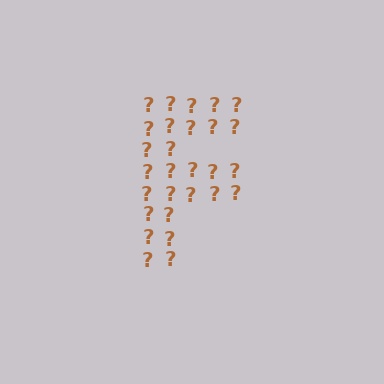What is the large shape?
The large shape is the letter F.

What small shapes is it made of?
It is made of small question marks.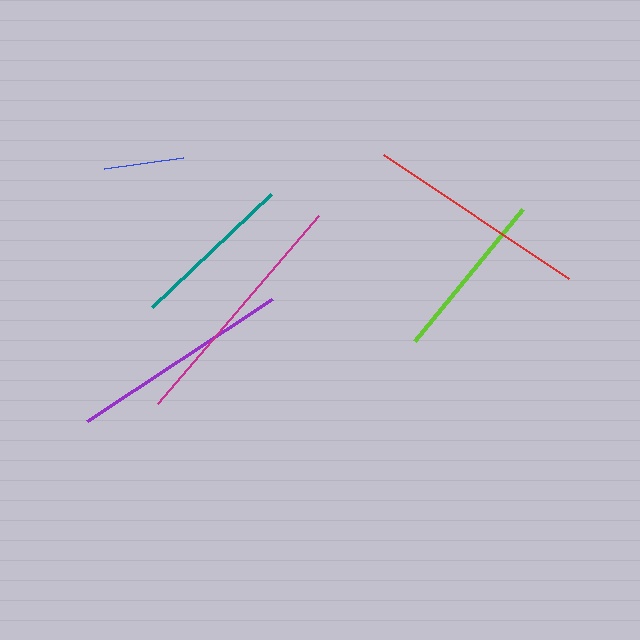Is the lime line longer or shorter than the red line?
The red line is longer than the lime line.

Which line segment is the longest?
The magenta line is the longest at approximately 247 pixels.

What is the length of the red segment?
The red segment is approximately 223 pixels long.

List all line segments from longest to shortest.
From longest to shortest: magenta, red, purple, lime, teal, blue.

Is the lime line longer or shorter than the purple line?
The purple line is longer than the lime line.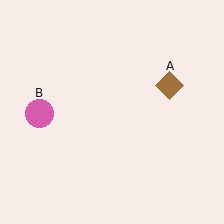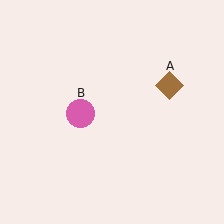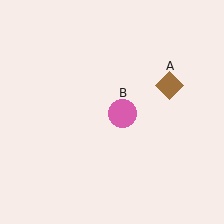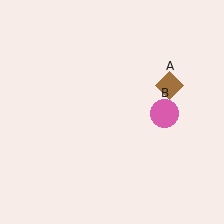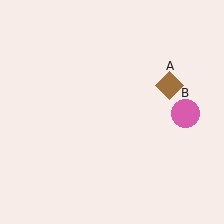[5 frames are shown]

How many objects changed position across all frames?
1 object changed position: pink circle (object B).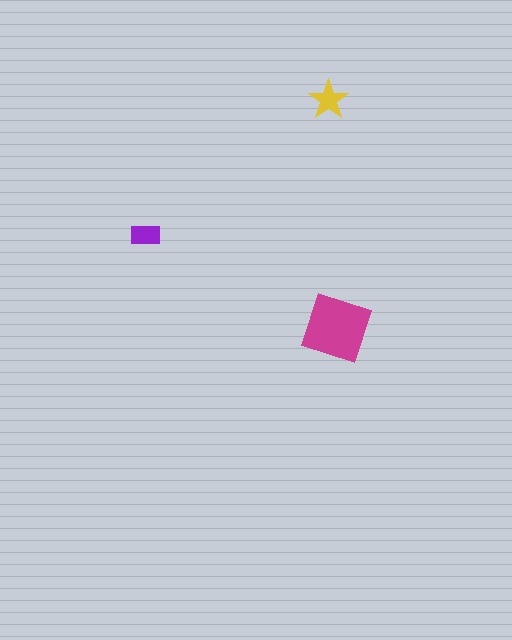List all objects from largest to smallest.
The magenta square, the yellow star, the purple rectangle.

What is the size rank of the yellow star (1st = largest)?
2nd.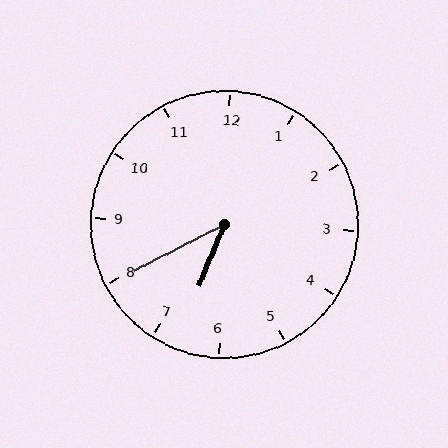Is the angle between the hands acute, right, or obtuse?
It is acute.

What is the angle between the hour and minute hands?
Approximately 40 degrees.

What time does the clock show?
6:40.